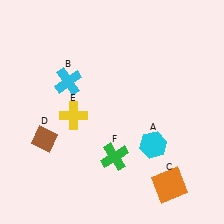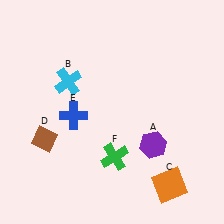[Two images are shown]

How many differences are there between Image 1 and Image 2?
There are 2 differences between the two images.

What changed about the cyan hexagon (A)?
In Image 1, A is cyan. In Image 2, it changed to purple.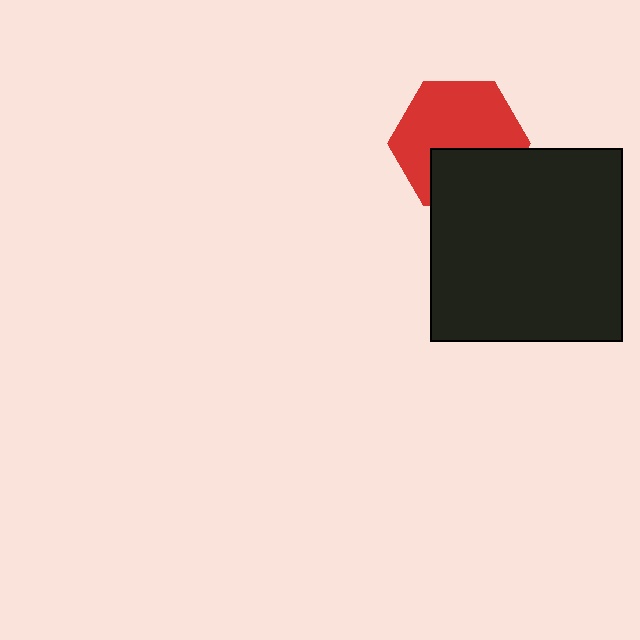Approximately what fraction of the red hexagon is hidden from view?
Roughly 36% of the red hexagon is hidden behind the black square.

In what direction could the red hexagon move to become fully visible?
The red hexagon could move up. That would shift it out from behind the black square entirely.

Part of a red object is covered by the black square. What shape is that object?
It is a hexagon.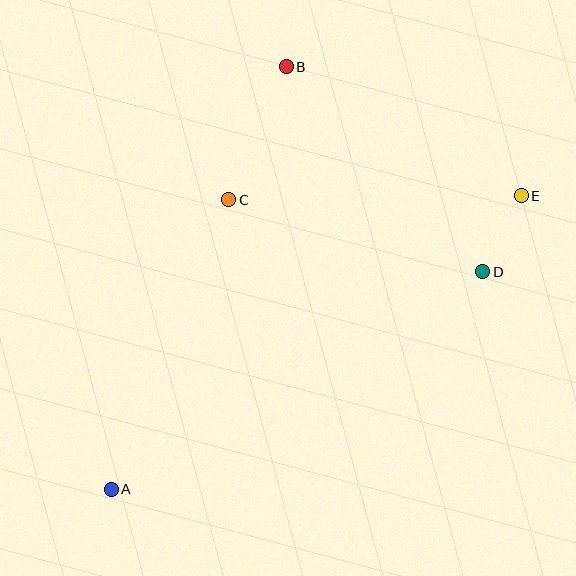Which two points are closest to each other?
Points D and E are closest to each other.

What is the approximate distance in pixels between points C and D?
The distance between C and D is approximately 264 pixels.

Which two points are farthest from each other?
Points A and E are farthest from each other.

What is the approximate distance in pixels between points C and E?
The distance between C and E is approximately 293 pixels.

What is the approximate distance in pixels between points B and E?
The distance between B and E is approximately 268 pixels.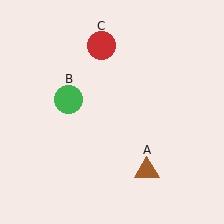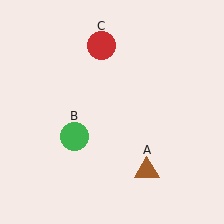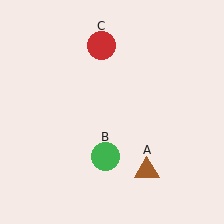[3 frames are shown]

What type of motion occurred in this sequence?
The green circle (object B) rotated counterclockwise around the center of the scene.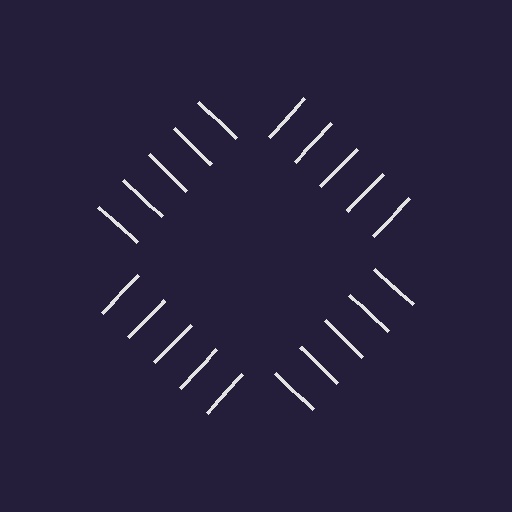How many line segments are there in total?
20 — 5 along each of the 4 edges.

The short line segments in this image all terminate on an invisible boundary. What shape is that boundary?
An illusory square — the line segments terminate on its edges but no continuous stroke is drawn.